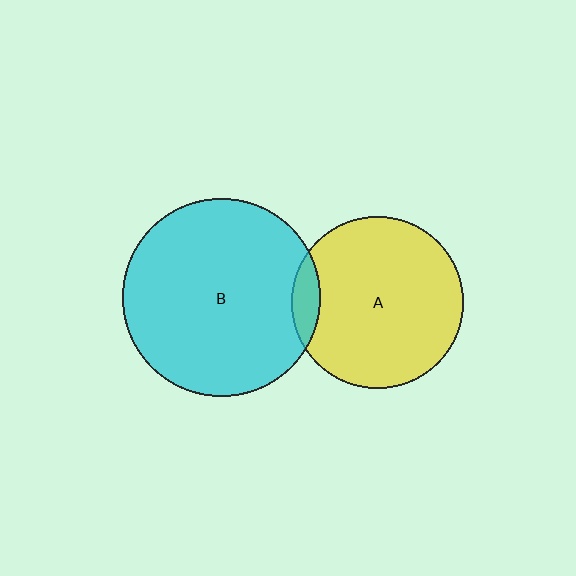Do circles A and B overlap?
Yes.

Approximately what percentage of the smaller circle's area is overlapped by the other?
Approximately 10%.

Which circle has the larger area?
Circle B (cyan).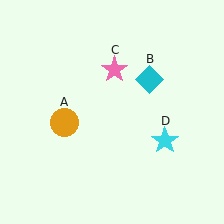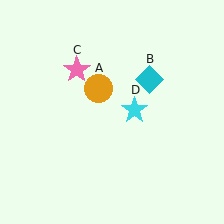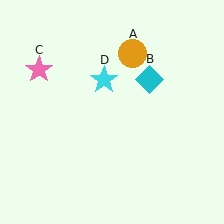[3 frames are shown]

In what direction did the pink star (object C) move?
The pink star (object C) moved left.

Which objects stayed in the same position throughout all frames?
Cyan diamond (object B) remained stationary.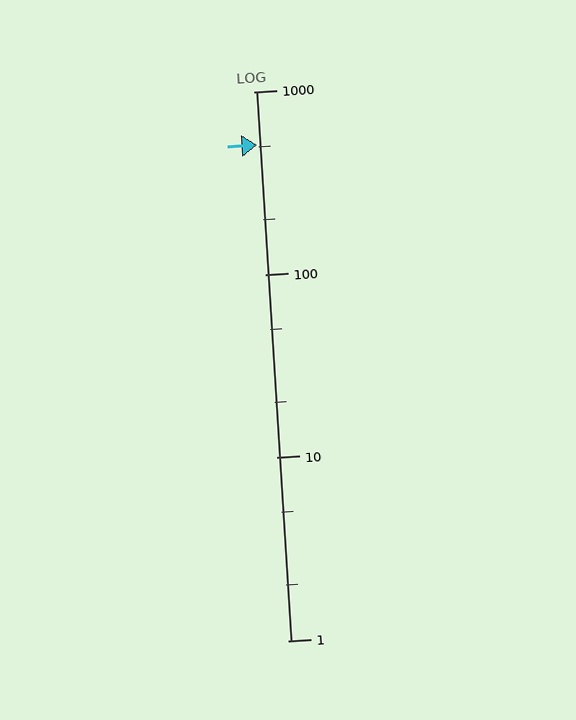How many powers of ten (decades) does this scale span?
The scale spans 3 decades, from 1 to 1000.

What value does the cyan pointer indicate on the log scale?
The pointer indicates approximately 510.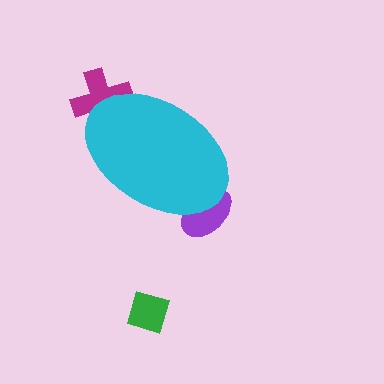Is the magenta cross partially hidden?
Yes, the magenta cross is partially hidden behind the cyan ellipse.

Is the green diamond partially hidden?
No, the green diamond is fully visible.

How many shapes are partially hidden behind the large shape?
2 shapes are partially hidden.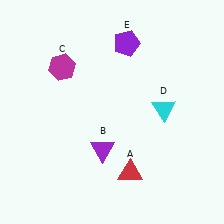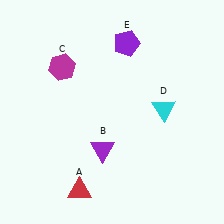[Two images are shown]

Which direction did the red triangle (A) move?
The red triangle (A) moved left.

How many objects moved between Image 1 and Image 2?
1 object moved between the two images.